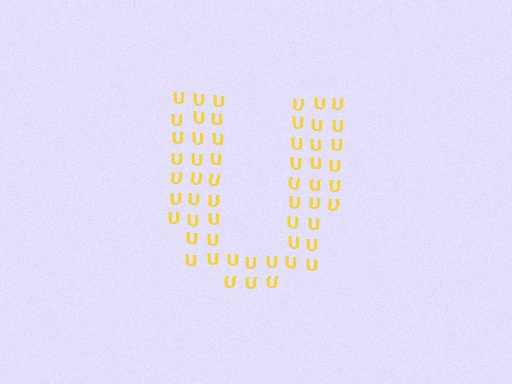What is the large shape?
The large shape is the letter U.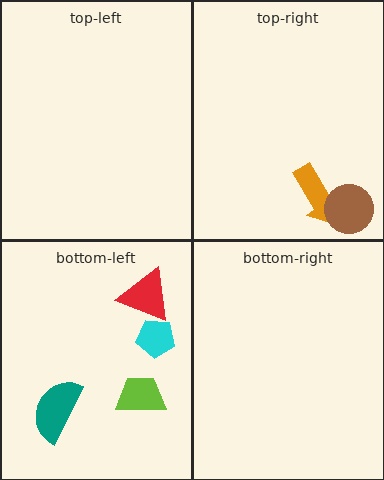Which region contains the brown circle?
The top-right region.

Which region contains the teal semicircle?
The bottom-left region.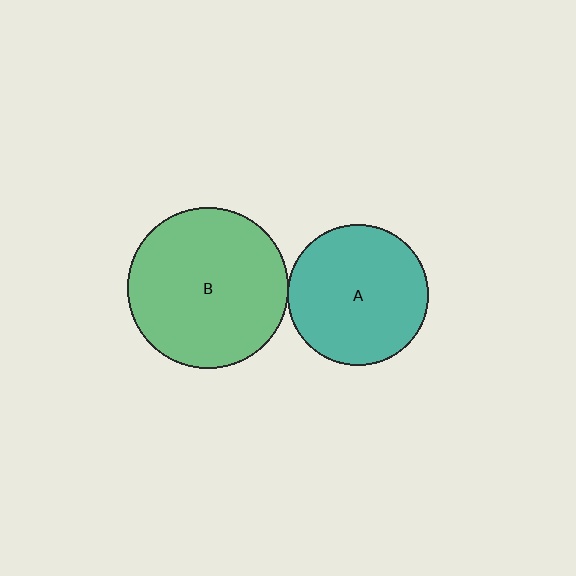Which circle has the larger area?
Circle B (green).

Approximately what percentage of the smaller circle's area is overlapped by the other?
Approximately 5%.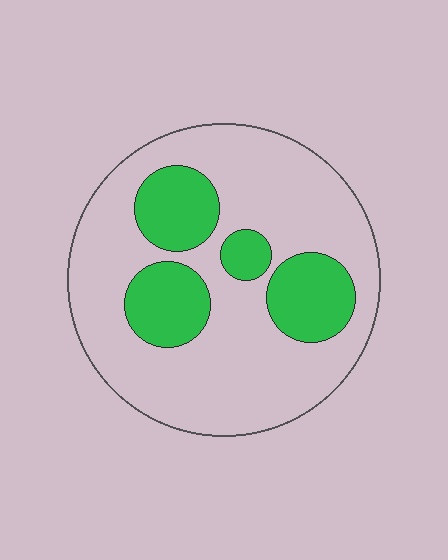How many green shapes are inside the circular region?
4.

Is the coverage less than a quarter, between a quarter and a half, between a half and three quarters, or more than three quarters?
Between a quarter and a half.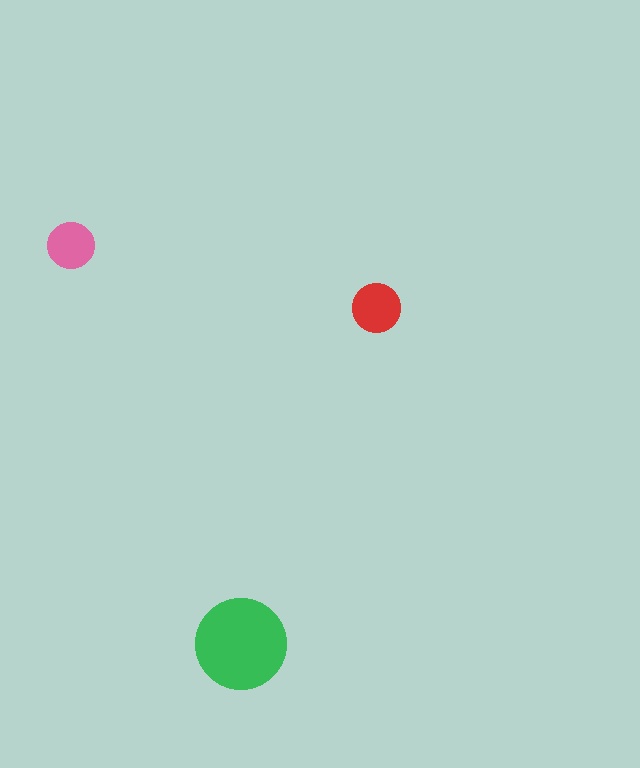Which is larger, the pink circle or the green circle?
The green one.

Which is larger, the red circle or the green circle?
The green one.